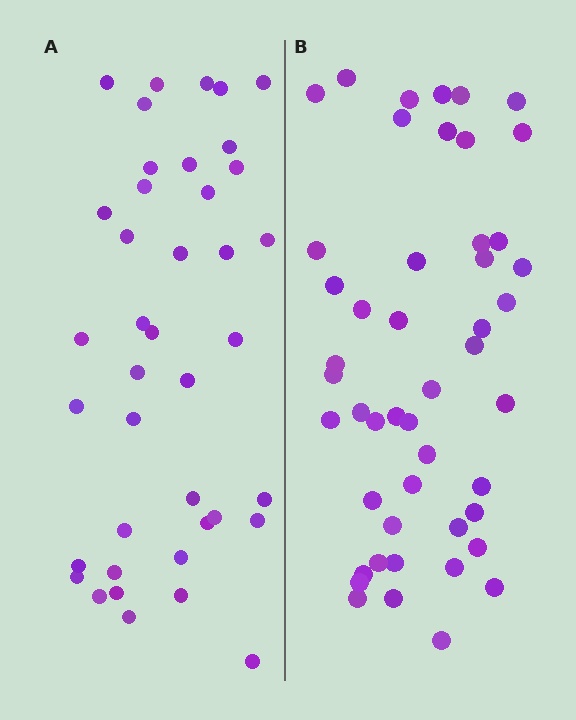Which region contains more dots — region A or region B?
Region B (the right region) has more dots.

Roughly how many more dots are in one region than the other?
Region B has roughly 8 or so more dots than region A.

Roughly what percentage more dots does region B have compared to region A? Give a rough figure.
About 20% more.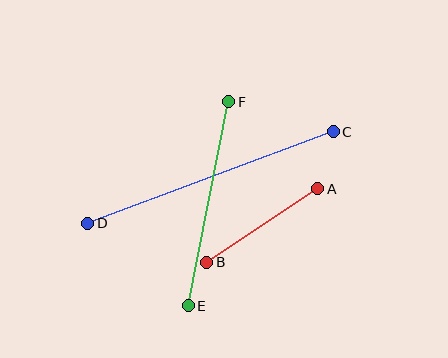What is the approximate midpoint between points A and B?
The midpoint is at approximately (262, 225) pixels.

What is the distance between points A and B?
The distance is approximately 133 pixels.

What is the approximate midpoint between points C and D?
The midpoint is at approximately (211, 178) pixels.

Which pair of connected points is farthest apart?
Points C and D are farthest apart.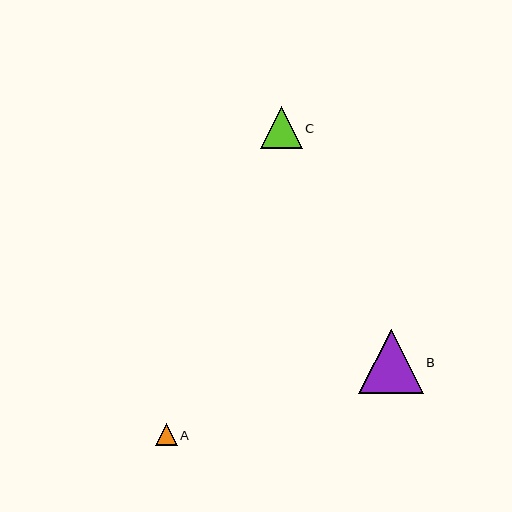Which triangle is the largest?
Triangle B is the largest with a size of approximately 65 pixels.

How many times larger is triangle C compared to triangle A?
Triangle C is approximately 1.9 times the size of triangle A.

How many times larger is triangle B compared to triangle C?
Triangle B is approximately 1.5 times the size of triangle C.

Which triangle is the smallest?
Triangle A is the smallest with a size of approximately 22 pixels.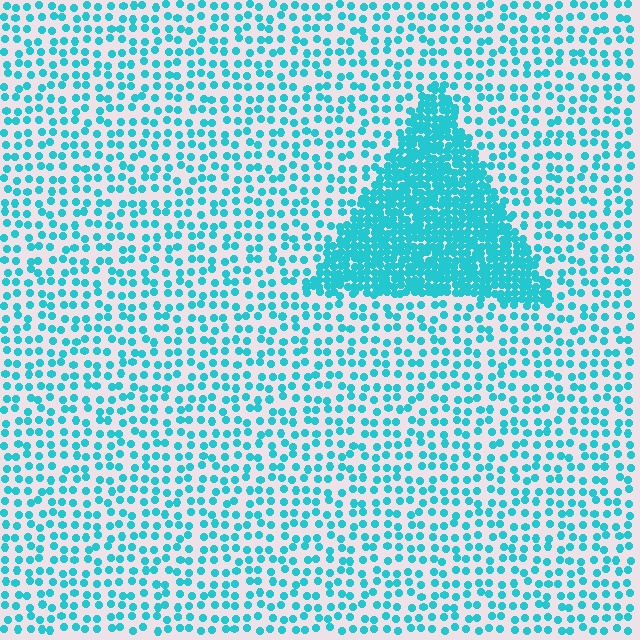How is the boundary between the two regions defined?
The boundary is defined by a change in element density (approximately 2.9x ratio). All elements are the same color, size, and shape.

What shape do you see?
I see a triangle.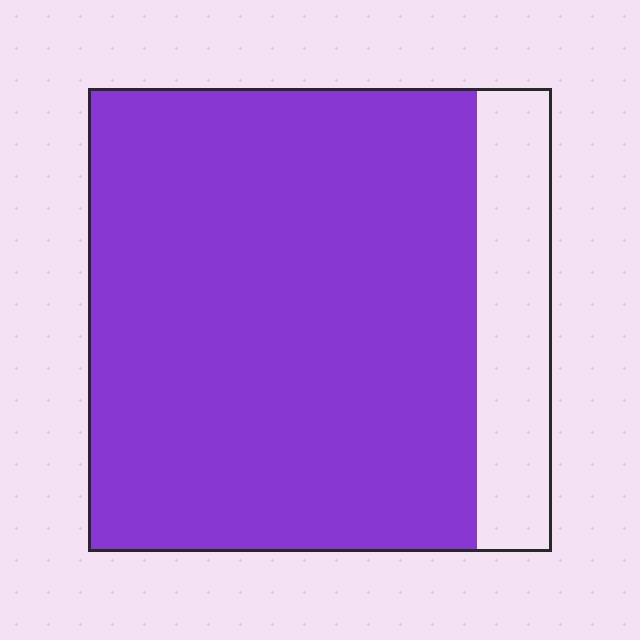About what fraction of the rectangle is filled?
About five sixths (5/6).